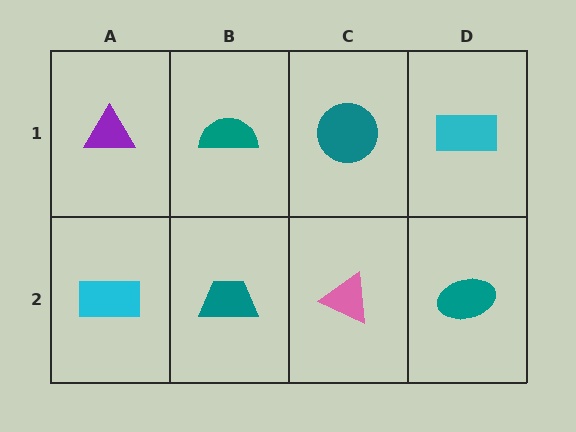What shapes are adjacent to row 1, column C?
A pink triangle (row 2, column C), a teal semicircle (row 1, column B), a cyan rectangle (row 1, column D).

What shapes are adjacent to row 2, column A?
A purple triangle (row 1, column A), a teal trapezoid (row 2, column B).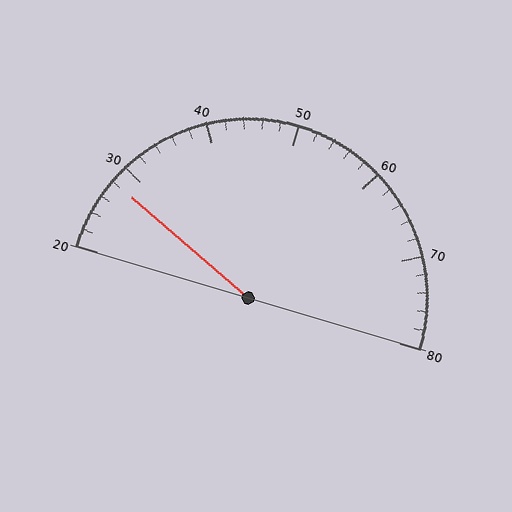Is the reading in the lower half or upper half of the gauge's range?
The reading is in the lower half of the range (20 to 80).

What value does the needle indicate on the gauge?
The needle indicates approximately 28.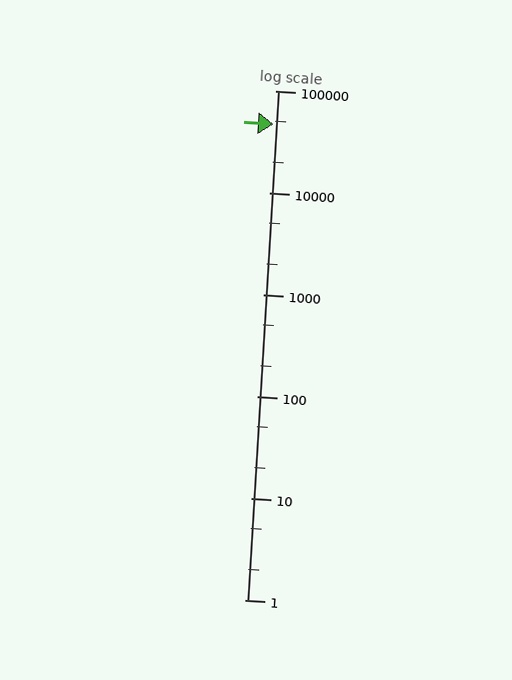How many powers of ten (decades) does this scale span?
The scale spans 5 decades, from 1 to 100000.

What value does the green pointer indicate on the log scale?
The pointer indicates approximately 47000.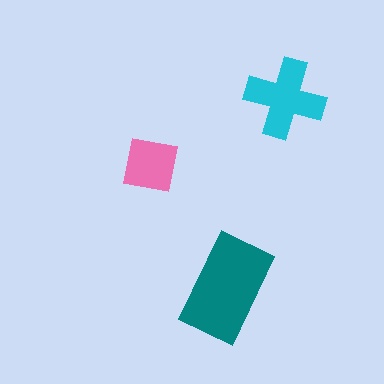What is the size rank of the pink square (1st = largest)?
3rd.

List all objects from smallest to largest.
The pink square, the cyan cross, the teal rectangle.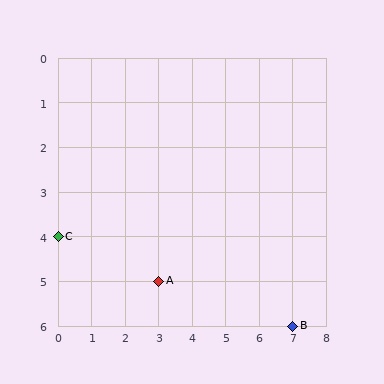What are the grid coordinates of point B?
Point B is at grid coordinates (7, 6).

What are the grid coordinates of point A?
Point A is at grid coordinates (3, 5).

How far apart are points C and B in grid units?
Points C and B are 7 columns and 2 rows apart (about 7.3 grid units diagonally).